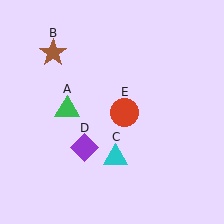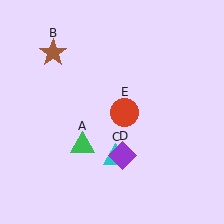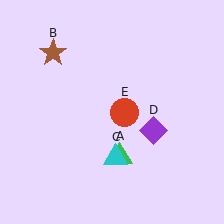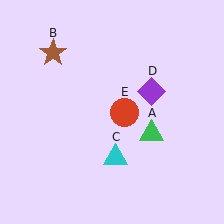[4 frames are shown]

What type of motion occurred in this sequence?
The green triangle (object A), purple diamond (object D) rotated counterclockwise around the center of the scene.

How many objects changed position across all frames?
2 objects changed position: green triangle (object A), purple diamond (object D).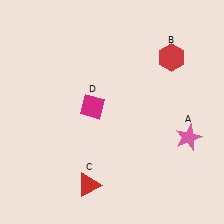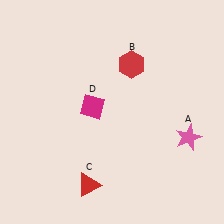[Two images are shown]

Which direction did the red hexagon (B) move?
The red hexagon (B) moved left.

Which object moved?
The red hexagon (B) moved left.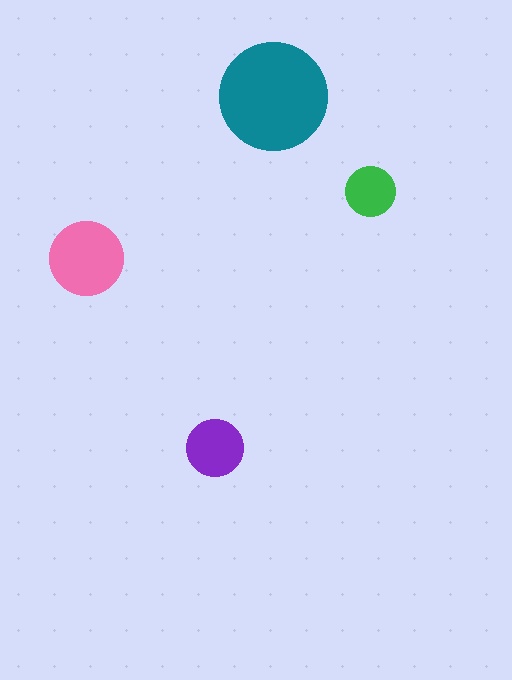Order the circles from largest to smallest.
the teal one, the pink one, the purple one, the green one.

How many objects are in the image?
There are 4 objects in the image.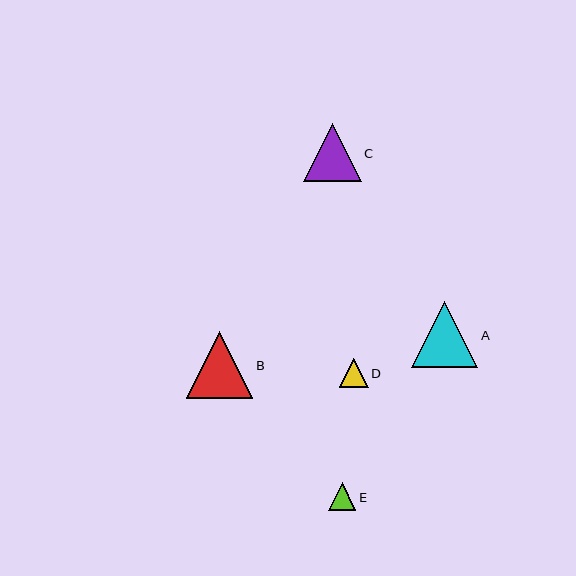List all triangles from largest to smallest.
From largest to smallest: B, A, C, D, E.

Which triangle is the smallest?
Triangle E is the smallest with a size of approximately 27 pixels.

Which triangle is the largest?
Triangle B is the largest with a size of approximately 67 pixels.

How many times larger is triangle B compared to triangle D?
Triangle B is approximately 2.3 times the size of triangle D.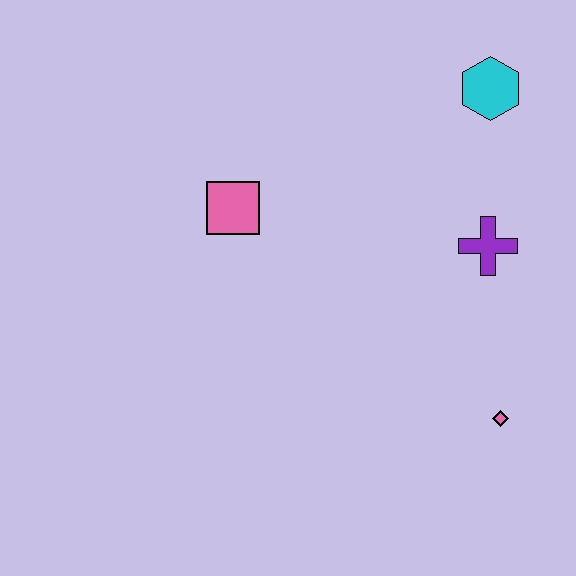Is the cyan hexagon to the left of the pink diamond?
Yes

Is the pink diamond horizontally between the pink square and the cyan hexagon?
No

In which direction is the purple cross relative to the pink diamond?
The purple cross is above the pink diamond.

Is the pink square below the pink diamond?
No